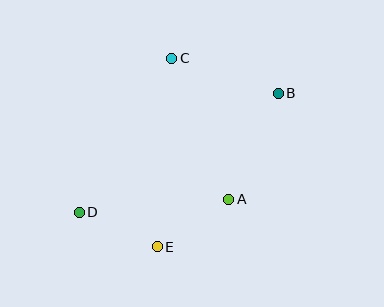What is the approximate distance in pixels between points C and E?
The distance between C and E is approximately 189 pixels.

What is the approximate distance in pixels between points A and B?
The distance between A and B is approximately 117 pixels.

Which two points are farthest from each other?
Points B and D are farthest from each other.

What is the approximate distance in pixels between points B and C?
The distance between B and C is approximately 112 pixels.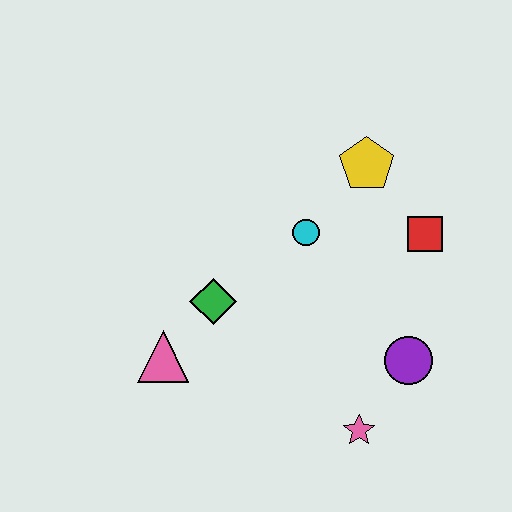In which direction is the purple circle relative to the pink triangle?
The purple circle is to the right of the pink triangle.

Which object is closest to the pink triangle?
The green diamond is closest to the pink triangle.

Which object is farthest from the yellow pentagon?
The pink triangle is farthest from the yellow pentagon.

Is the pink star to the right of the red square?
No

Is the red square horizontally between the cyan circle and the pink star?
No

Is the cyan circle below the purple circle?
No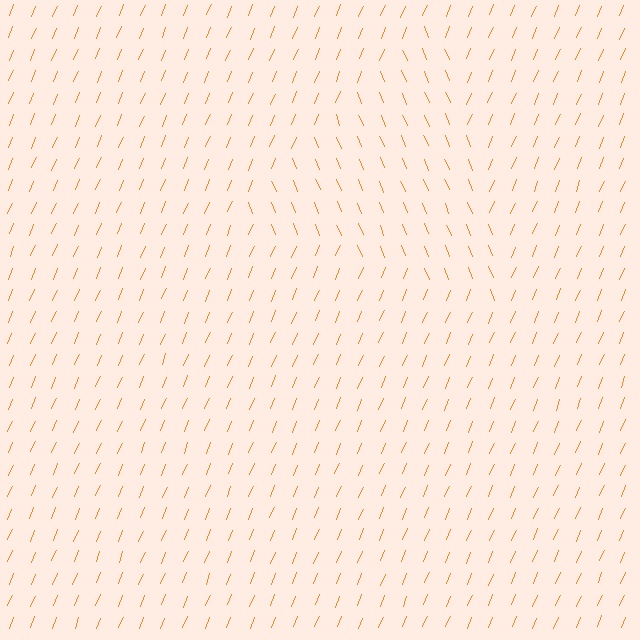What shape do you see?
I see a triangle.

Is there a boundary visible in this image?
Yes, there is a texture boundary formed by a change in line orientation.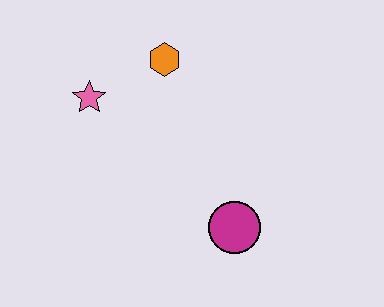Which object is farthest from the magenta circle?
The pink star is farthest from the magenta circle.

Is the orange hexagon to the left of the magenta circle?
Yes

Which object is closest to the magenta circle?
The orange hexagon is closest to the magenta circle.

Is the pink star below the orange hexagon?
Yes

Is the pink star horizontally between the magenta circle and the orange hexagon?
No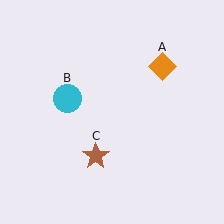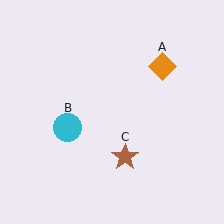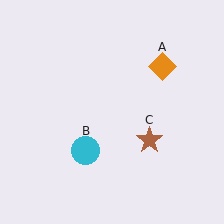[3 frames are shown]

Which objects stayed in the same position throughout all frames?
Orange diamond (object A) remained stationary.